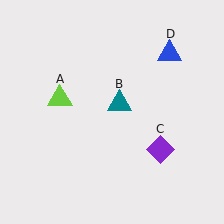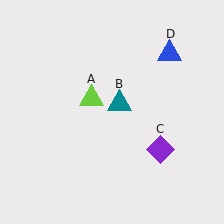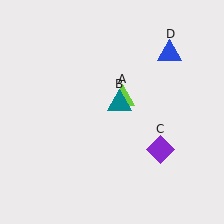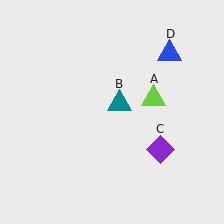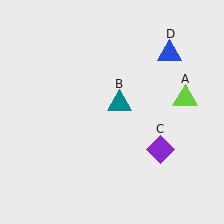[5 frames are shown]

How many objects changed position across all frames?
1 object changed position: lime triangle (object A).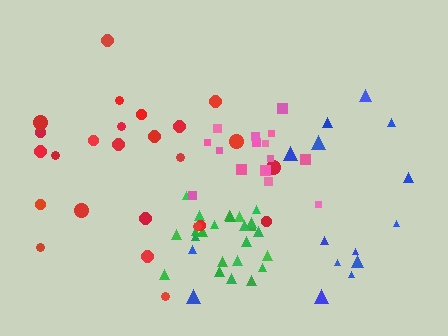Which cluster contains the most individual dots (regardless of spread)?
Red (25).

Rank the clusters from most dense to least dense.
green, pink, red, blue.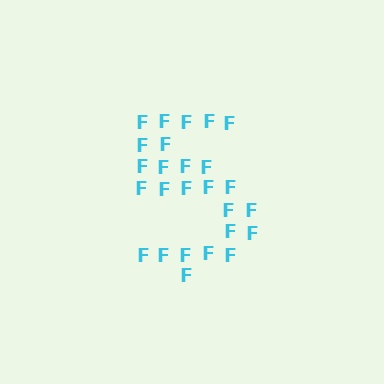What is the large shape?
The large shape is the digit 5.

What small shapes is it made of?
It is made of small letter F's.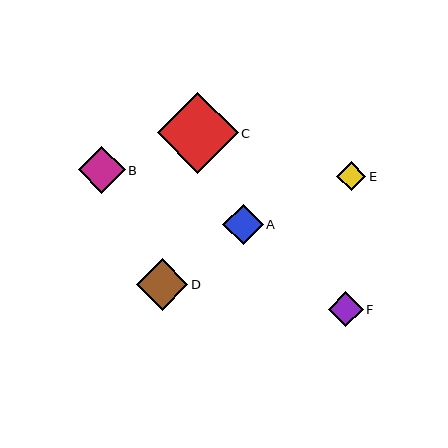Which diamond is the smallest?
Diamond E is the smallest with a size of approximately 29 pixels.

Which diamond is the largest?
Diamond C is the largest with a size of approximately 81 pixels.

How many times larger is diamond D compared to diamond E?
Diamond D is approximately 1.8 times the size of diamond E.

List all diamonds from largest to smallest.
From largest to smallest: C, D, B, A, F, E.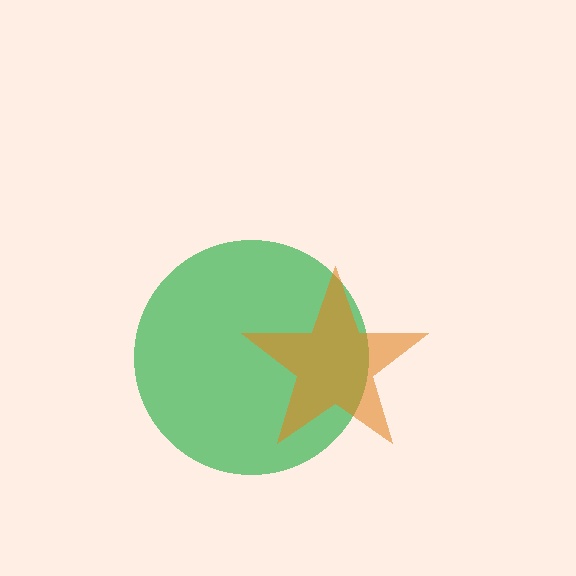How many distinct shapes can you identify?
There are 2 distinct shapes: a green circle, an orange star.